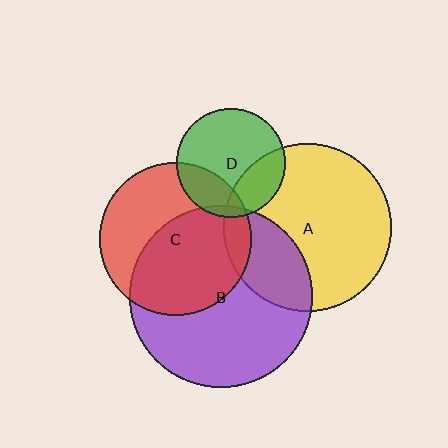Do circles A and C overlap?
Yes.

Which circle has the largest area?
Circle B (purple).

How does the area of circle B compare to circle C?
Approximately 1.4 times.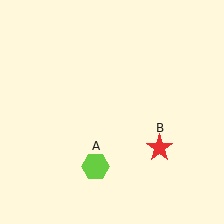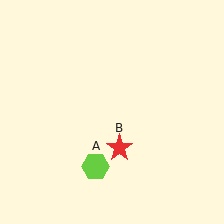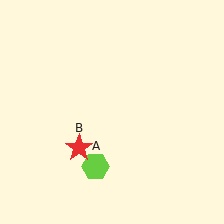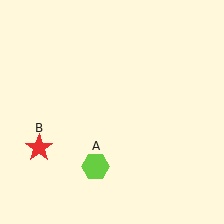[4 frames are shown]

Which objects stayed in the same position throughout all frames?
Lime hexagon (object A) remained stationary.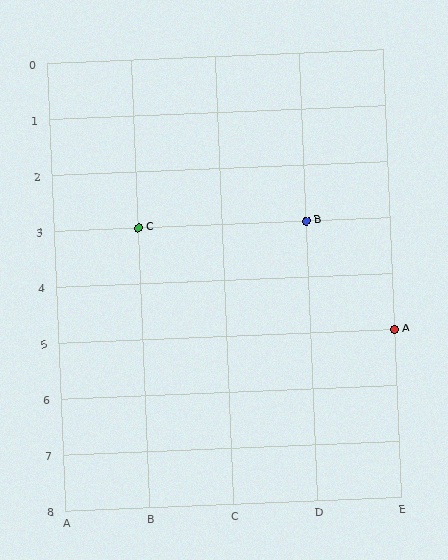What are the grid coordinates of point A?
Point A is at grid coordinates (E, 5).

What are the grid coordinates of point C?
Point C is at grid coordinates (B, 3).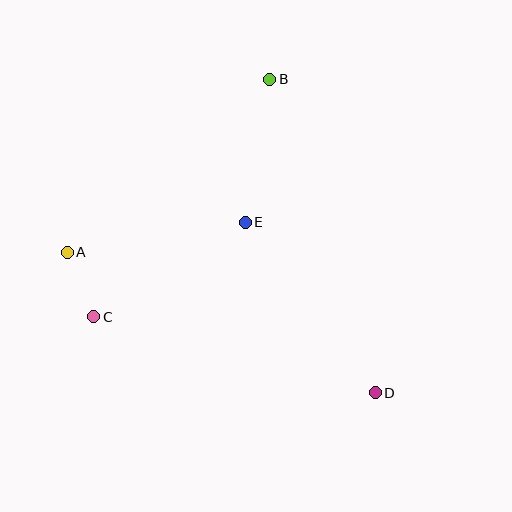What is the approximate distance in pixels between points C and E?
The distance between C and E is approximately 179 pixels.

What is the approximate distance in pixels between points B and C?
The distance between B and C is approximately 295 pixels.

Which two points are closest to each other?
Points A and C are closest to each other.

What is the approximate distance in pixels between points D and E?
The distance between D and E is approximately 215 pixels.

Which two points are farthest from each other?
Points A and D are farthest from each other.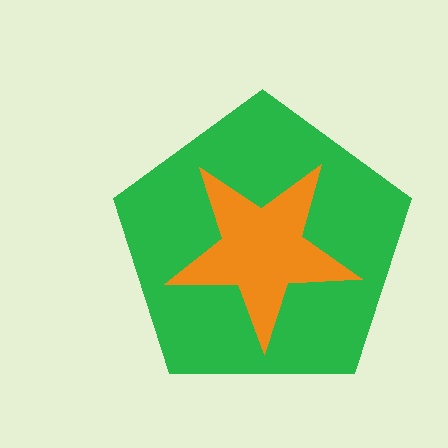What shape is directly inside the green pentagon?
The orange star.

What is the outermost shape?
The green pentagon.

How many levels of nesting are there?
2.